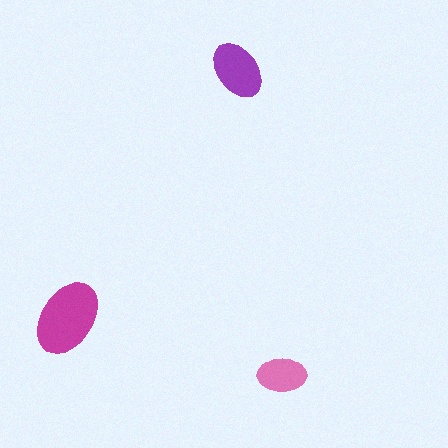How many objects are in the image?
There are 3 objects in the image.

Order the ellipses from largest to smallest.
the magenta one, the purple one, the pink one.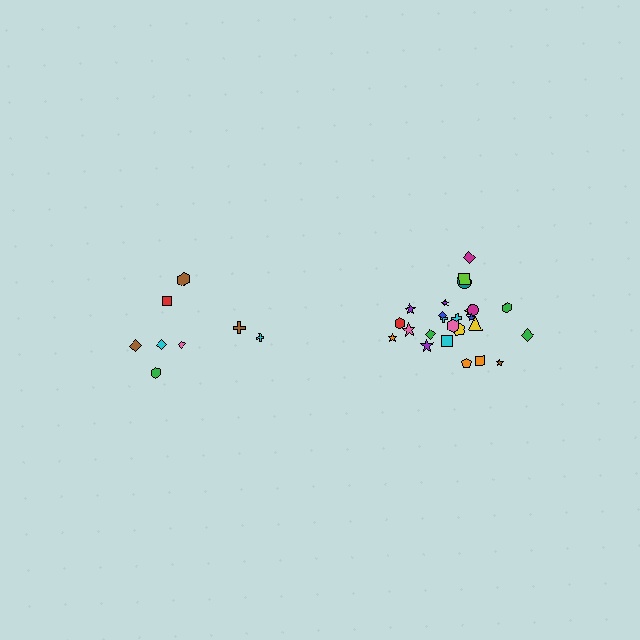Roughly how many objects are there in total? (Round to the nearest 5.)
Roughly 35 objects in total.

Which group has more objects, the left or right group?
The right group.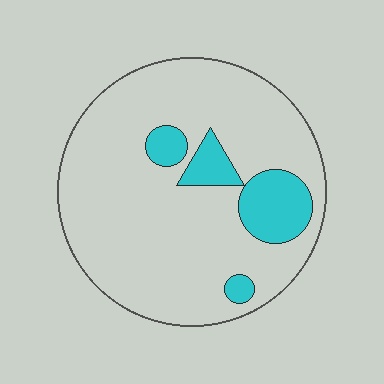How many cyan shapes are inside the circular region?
4.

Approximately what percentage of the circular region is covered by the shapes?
Approximately 15%.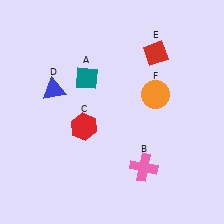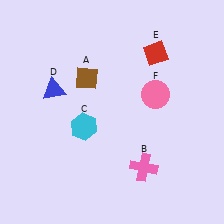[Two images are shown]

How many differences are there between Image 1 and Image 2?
There are 3 differences between the two images.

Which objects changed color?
A changed from teal to brown. C changed from red to cyan. F changed from orange to pink.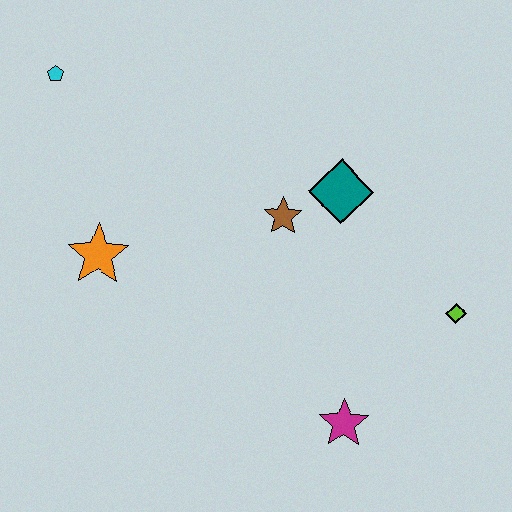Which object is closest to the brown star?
The teal diamond is closest to the brown star.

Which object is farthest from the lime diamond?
The cyan pentagon is farthest from the lime diamond.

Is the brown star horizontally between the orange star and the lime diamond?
Yes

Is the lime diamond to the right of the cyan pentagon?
Yes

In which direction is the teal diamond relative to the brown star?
The teal diamond is to the right of the brown star.